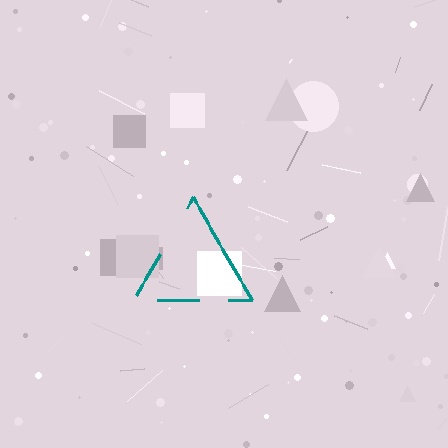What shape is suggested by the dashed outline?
The dashed outline suggests a triangle.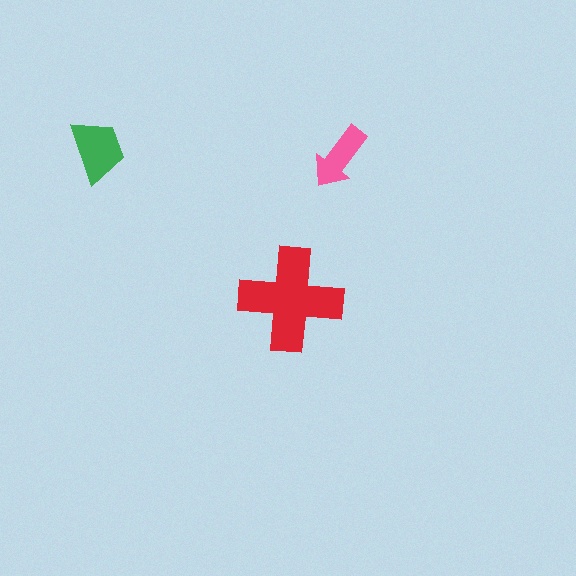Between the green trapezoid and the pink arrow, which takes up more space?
The green trapezoid.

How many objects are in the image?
There are 3 objects in the image.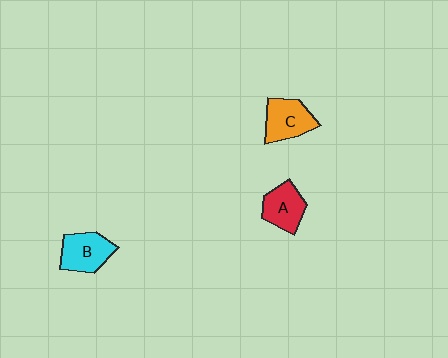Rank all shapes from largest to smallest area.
From largest to smallest: B (cyan), C (orange), A (red).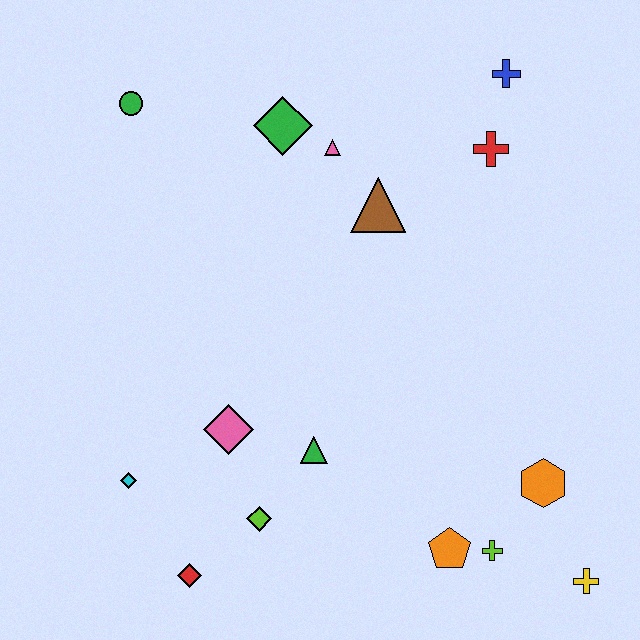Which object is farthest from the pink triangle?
The yellow cross is farthest from the pink triangle.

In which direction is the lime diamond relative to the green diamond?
The lime diamond is below the green diamond.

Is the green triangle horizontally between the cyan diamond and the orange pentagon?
Yes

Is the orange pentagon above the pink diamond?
No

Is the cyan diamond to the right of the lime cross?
No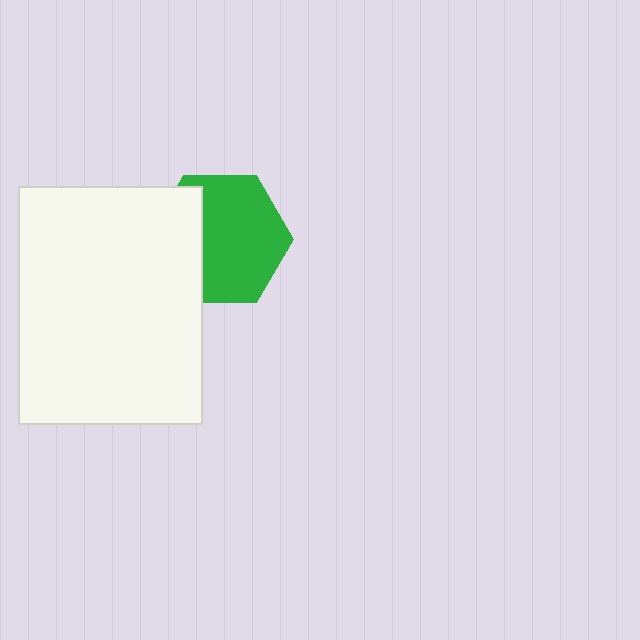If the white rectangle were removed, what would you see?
You would see the complete green hexagon.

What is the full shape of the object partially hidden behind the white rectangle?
The partially hidden object is a green hexagon.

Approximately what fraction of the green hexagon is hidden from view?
Roughly 33% of the green hexagon is hidden behind the white rectangle.